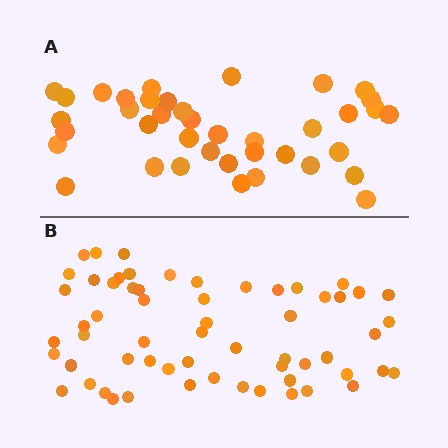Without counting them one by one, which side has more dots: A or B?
Region B (the bottom region) has more dots.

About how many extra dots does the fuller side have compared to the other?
Region B has approximately 20 more dots than region A.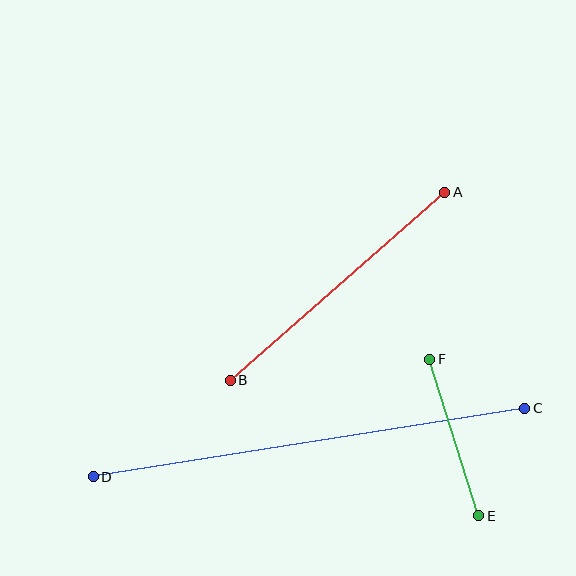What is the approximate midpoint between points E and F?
The midpoint is at approximately (454, 438) pixels.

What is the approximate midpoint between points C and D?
The midpoint is at approximately (309, 442) pixels.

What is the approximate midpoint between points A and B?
The midpoint is at approximately (337, 286) pixels.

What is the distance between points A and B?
The distance is approximately 285 pixels.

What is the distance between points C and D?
The distance is approximately 437 pixels.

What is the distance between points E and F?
The distance is approximately 164 pixels.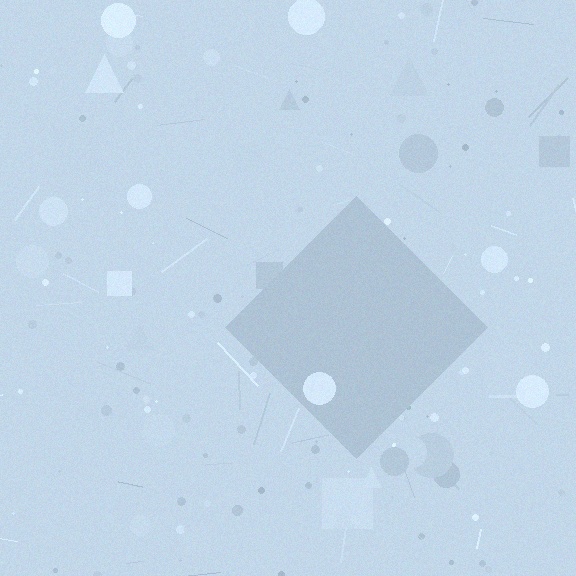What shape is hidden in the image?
A diamond is hidden in the image.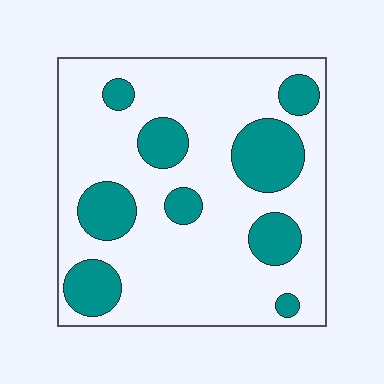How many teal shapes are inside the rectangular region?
9.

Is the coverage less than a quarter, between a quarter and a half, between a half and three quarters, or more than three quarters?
Less than a quarter.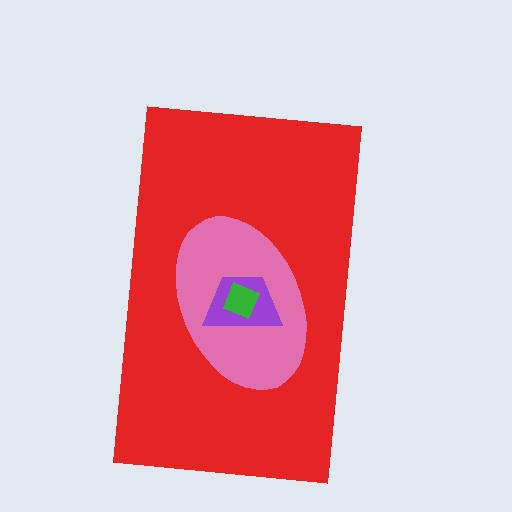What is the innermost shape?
The green diamond.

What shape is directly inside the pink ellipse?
The purple trapezoid.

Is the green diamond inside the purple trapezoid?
Yes.